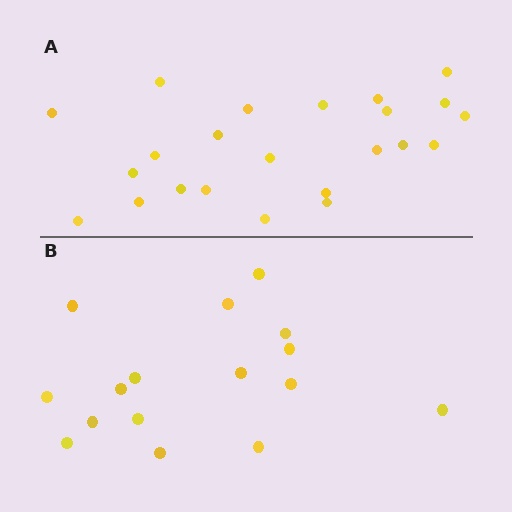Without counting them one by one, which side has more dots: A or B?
Region A (the top region) has more dots.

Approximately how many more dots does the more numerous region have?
Region A has roughly 8 or so more dots than region B.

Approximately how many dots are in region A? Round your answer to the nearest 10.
About 20 dots. (The exact count is 23, which rounds to 20.)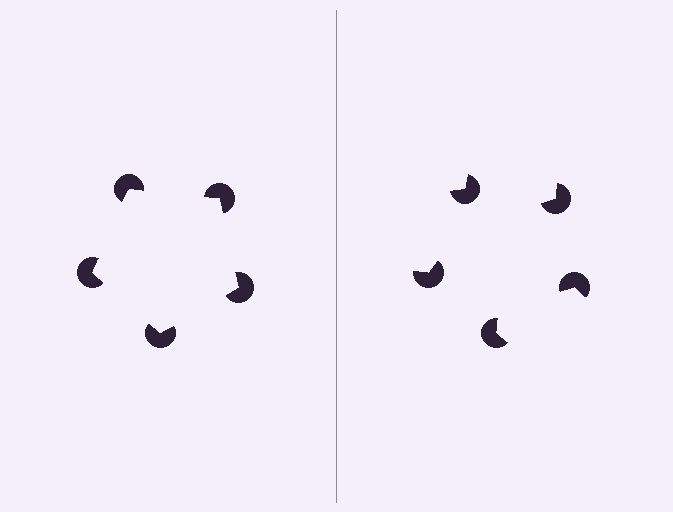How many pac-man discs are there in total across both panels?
10 — 5 on each side.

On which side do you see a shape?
An illusory pentagon appears on the left side. On the right side the wedge cuts are rotated, so no coherent shape forms.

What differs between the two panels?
The pac-man discs are positioned identically on both sides; only the wedge orientations differ. On the left they align to a pentagon; on the right they are misaligned.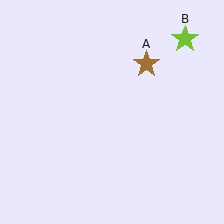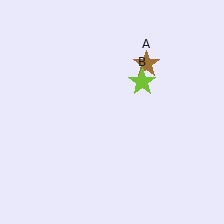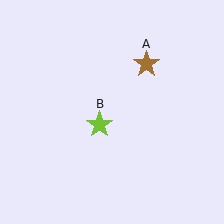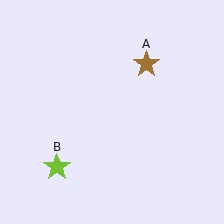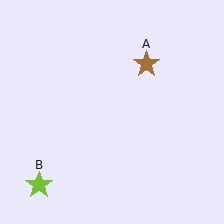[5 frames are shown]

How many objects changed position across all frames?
1 object changed position: lime star (object B).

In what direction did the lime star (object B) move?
The lime star (object B) moved down and to the left.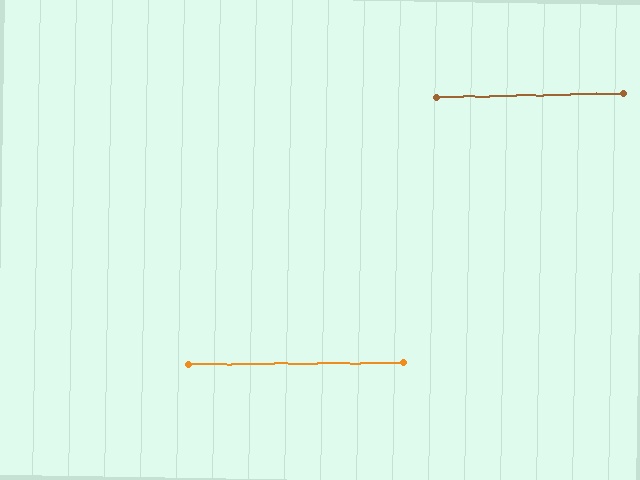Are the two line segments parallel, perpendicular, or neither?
Parallel — their directions differ by only 0.6°.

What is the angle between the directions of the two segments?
Approximately 1 degree.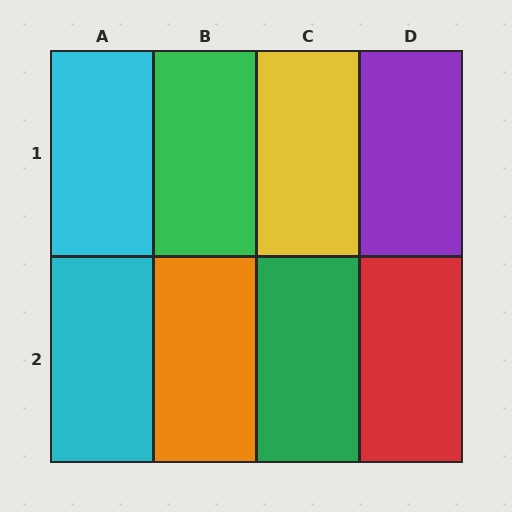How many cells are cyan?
2 cells are cyan.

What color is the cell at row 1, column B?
Green.